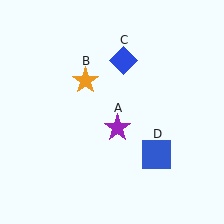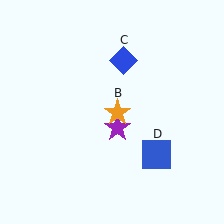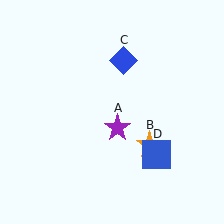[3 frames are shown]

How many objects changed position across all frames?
1 object changed position: orange star (object B).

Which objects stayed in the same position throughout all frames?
Purple star (object A) and blue diamond (object C) and blue square (object D) remained stationary.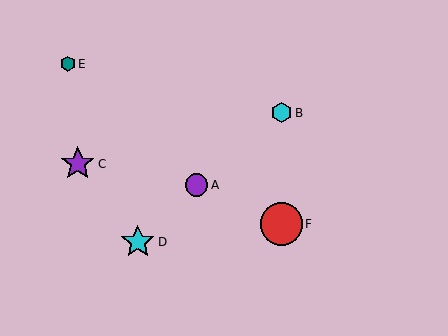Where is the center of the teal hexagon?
The center of the teal hexagon is at (68, 64).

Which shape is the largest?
The red circle (labeled F) is the largest.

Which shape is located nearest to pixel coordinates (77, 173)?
The purple star (labeled C) at (78, 164) is nearest to that location.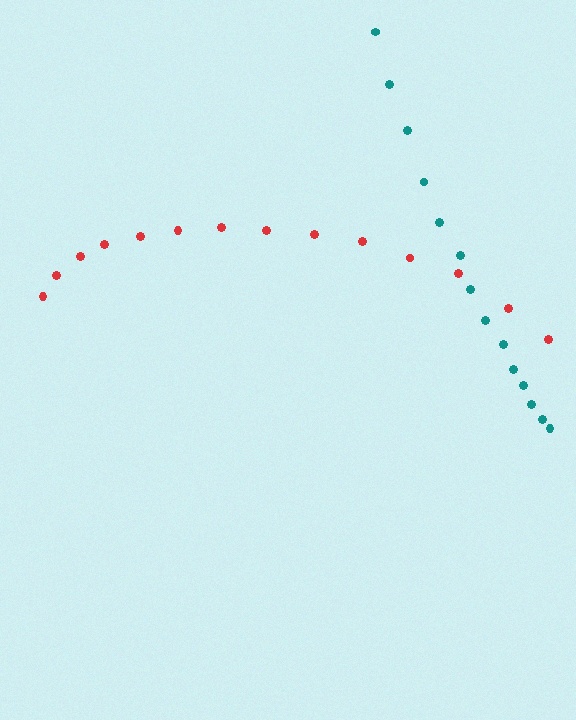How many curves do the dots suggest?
There are 2 distinct paths.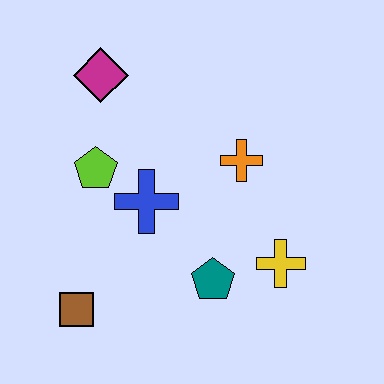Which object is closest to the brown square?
The blue cross is closest to the brown square.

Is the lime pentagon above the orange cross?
No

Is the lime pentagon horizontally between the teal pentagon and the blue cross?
No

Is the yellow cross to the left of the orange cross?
No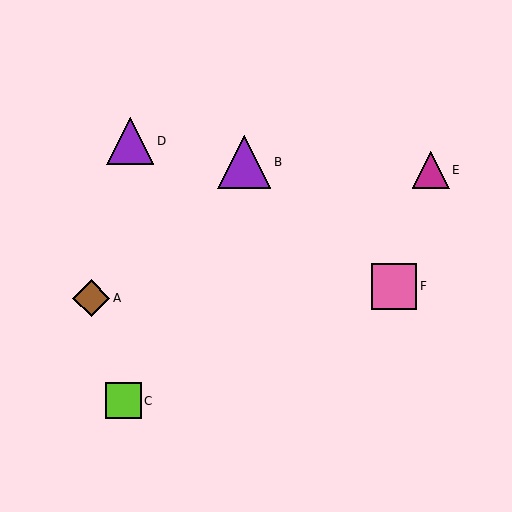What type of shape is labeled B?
Shape B is a purple triangle.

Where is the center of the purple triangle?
The center of the purple triangle is at (130, 141).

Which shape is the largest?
The purple triangle (labeled B) is the largest.